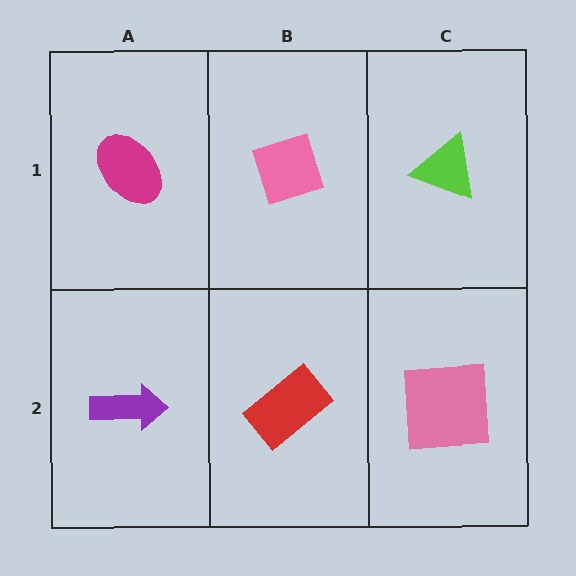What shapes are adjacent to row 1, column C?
A pink square (row 2, column C), a pink diamond (row 1, column B).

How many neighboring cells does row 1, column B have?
3.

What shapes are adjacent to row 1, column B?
A red rectangle (row 2, column B), a magenta ellipse (row 1, column A), a lime triangle (row 1, column C).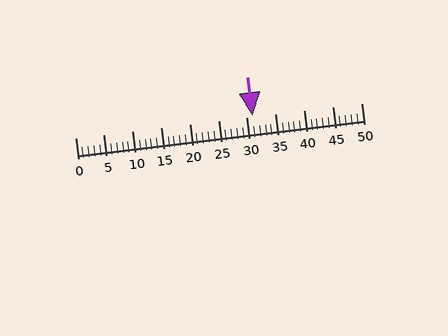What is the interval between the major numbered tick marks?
The major tick marks are spaced 5 units apart.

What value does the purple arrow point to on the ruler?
The purple arrow points to approximately 31.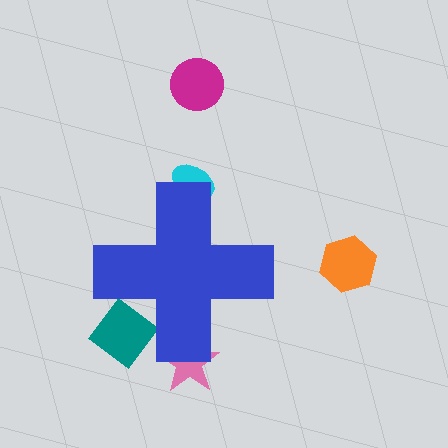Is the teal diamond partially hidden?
Yes, the teal diamond is partially hidden behind the blue cross.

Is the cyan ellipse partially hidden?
Yes, the cyan ellipse is partially hidden behind the blue cross.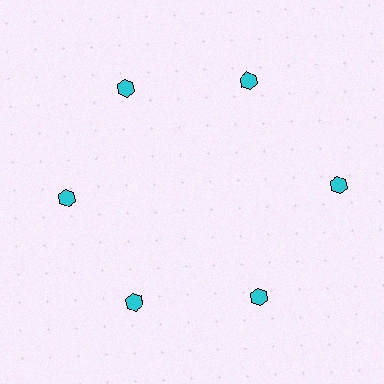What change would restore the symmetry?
The symmetry would be restored by moving it inward, back onto the ring so that all 6 hexagons sit at equal angles and equal distance from the center.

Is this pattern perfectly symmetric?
No. The 6 cyan hexagons are arranged in a ring, but one element near the 3 o'clock position is pushed outward from the center, breaking the 6-fold rotational symmetry.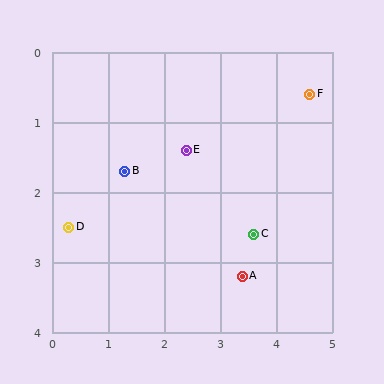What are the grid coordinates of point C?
Point C is at approximately (3.6, 2.6).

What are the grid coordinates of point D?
Point D is at approximately (0.3, 2.5).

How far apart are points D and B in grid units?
Points D and B are about 1.3 grid units apart.